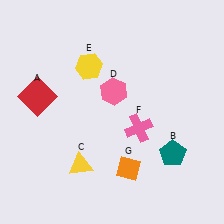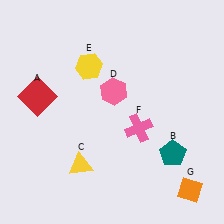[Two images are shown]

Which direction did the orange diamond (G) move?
The orange diamond (G) moved right.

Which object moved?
The orange diamond (G) moved right.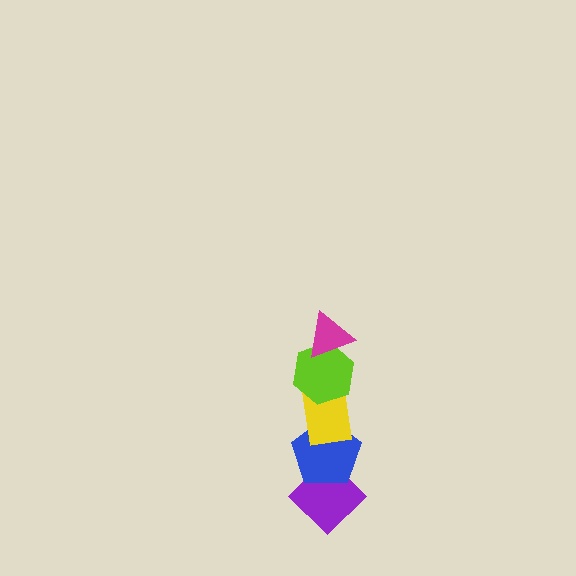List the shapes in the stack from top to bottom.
From top to bottom: the magenta triangle, the lime hexagon, the yellow rectangle, the blue pentagon, the purple diamond.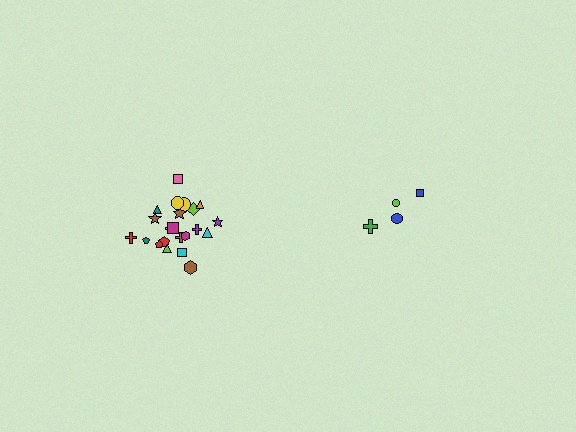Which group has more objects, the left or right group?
The left group.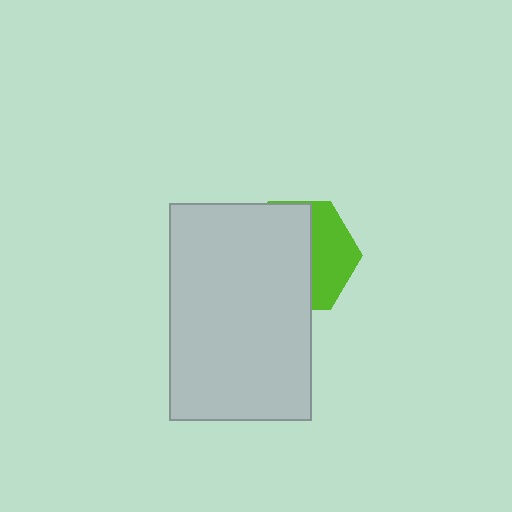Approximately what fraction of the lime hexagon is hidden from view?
Roughly 62% of the lime hexagon is hidden behind the light gray rectangle.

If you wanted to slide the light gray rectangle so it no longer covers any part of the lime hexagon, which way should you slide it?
Slide it left — that is the most direct way to separate the two shapes.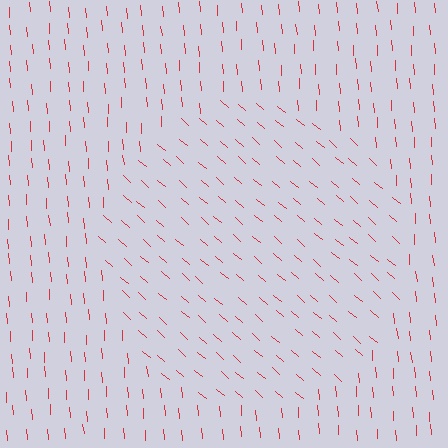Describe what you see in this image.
The image is filled with small red line segments. A circle region in the image has lines oriented differently from the surrounding lines, creating a visible texture boundary.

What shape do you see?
I see a circle.